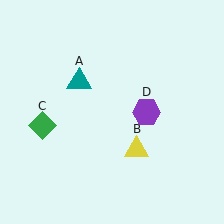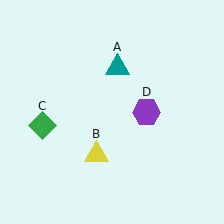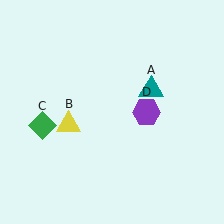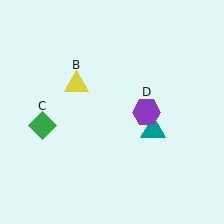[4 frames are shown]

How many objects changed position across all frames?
2 objects changed position: teal triangle (object A), yellow triangle (object B).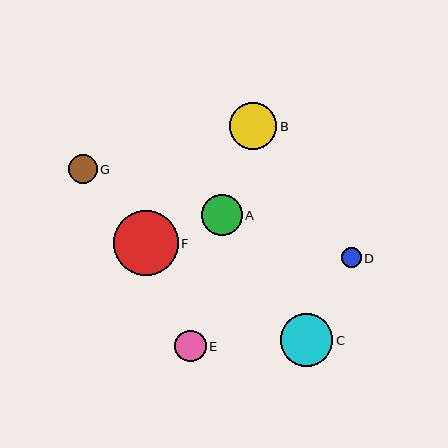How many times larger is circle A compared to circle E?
Circle A is approximately 1.3 times the size of circle E.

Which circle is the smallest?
Circle D is the smallest with a size of approximately 20 pixels.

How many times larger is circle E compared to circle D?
Circle E is approximately 1.5 times the size of circle D.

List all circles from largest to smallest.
From largest to smallest: F, C, B, A, E, G, D.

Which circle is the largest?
Circle F is the largest with a size of approximately 65 pixels.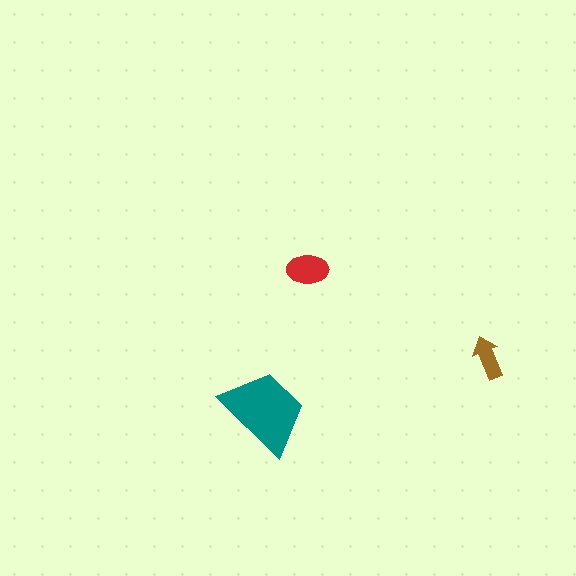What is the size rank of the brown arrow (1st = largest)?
3rd.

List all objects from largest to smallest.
The teal trapezoid, the red ellipse, the brown arrow.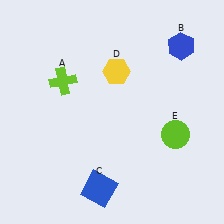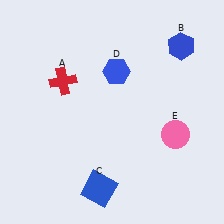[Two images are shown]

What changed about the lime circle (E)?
In Image 1, E is lime. In Image 2, it changed to pink.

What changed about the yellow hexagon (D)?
In Image 1, D is yellow. In Image 2, it changed to blue.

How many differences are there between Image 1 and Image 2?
There are 3 differences between the two images.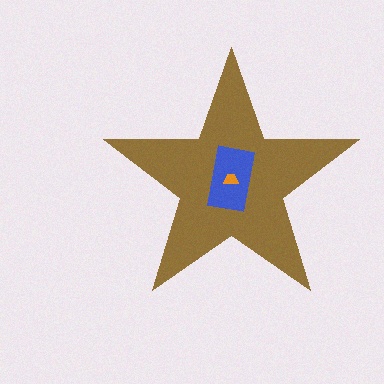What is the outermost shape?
The brown star.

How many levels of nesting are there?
3.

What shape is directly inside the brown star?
The blue rectangle.